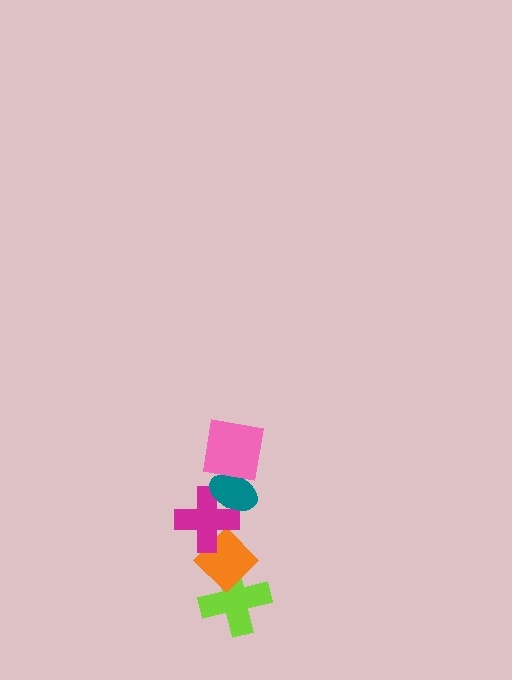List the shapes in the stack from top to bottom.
From top to bottom: the pink square, the teal ellipse, the magenta cross, the orange diamond, the lime cross.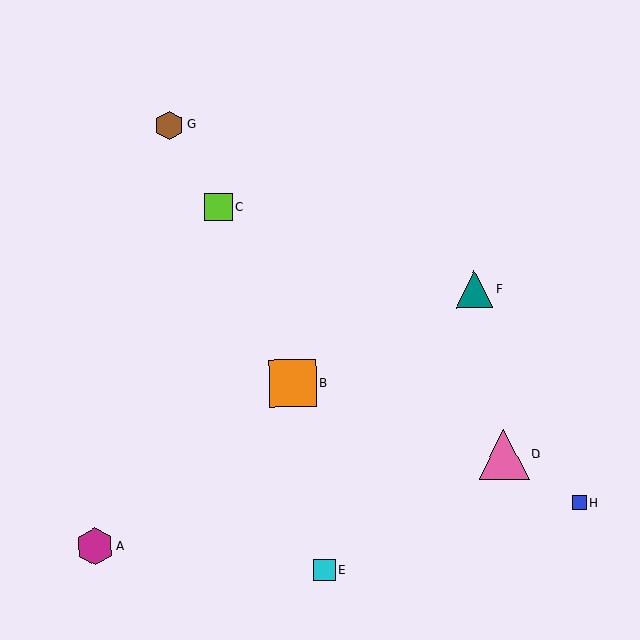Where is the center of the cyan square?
The center of the cyan square is at (324, 570).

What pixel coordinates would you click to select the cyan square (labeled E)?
Click at (324, 570) to select the cyan square E.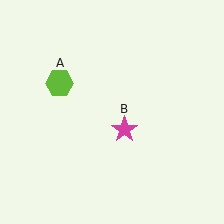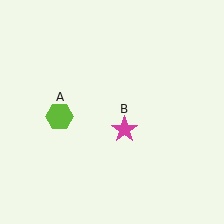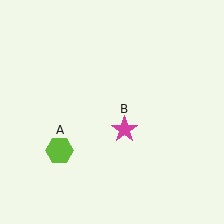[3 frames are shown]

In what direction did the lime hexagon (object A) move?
The lime hexagon (object A) moved down.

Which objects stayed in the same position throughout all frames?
Magenta star (object B) remained stationary.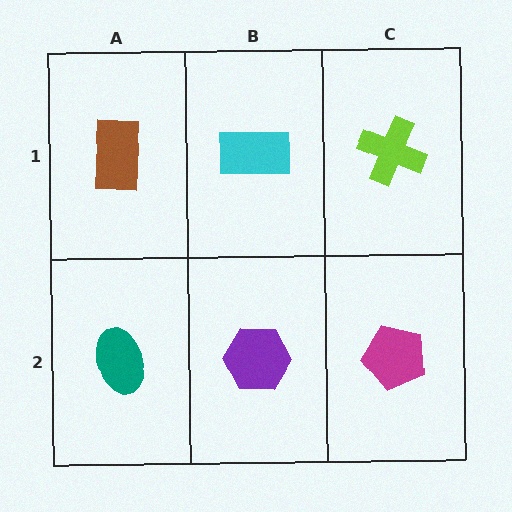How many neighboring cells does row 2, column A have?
2.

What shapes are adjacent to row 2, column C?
A lime cross (row 1, column C), a purple hexagon (row 2, column B).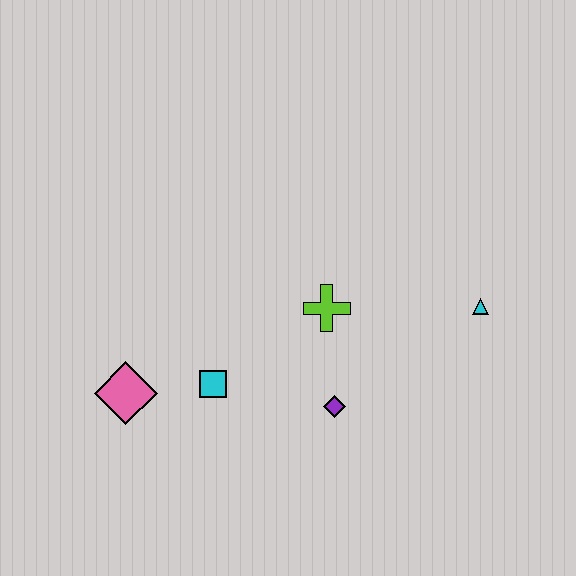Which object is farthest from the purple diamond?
The pink diamond is farthest from the purple diamond.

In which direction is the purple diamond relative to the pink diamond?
The purple diamond is to the right of the pink diamond.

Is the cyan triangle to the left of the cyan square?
No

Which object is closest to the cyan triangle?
The lime cross is closest to the cyan triangle.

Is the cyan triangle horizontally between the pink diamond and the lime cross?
No